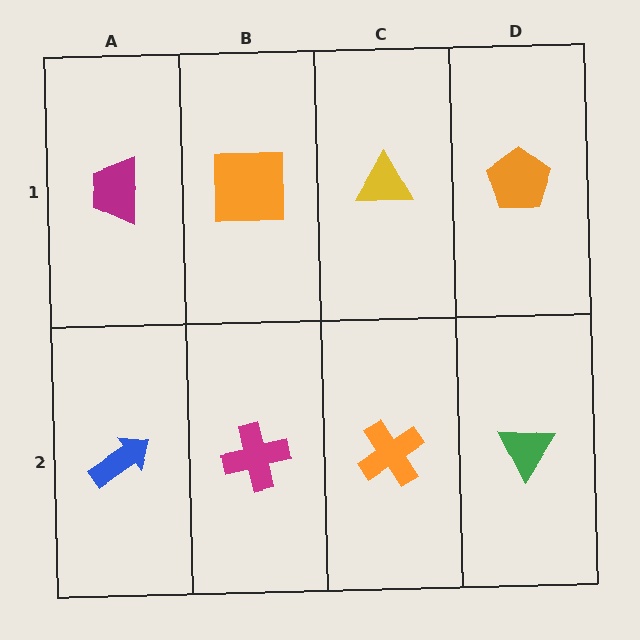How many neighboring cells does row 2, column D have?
2.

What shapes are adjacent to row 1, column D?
A green triangle (row 2, column D), a yellow triangle (row 1, column C).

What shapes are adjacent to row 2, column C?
A yellow triangle (row 1, column C), a magenta cross (row 2, column B), a green triangle (row 2, column D).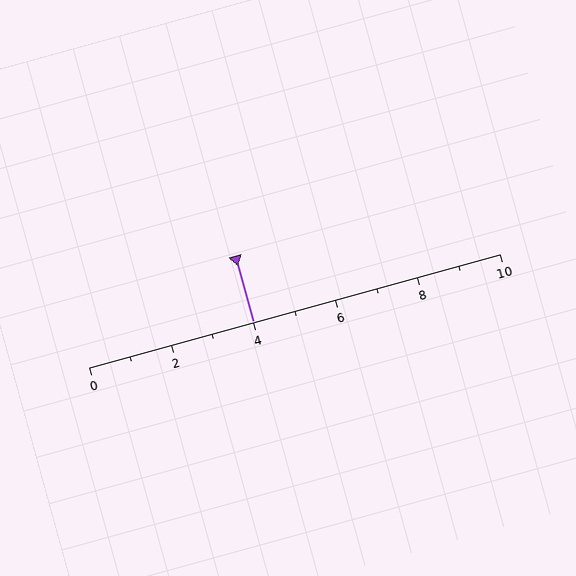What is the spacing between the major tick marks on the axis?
The major ticks are spaced 2 apart.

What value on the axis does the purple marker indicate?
The marker indicates approximately 4.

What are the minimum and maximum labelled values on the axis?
The axis runs from 0 to 10.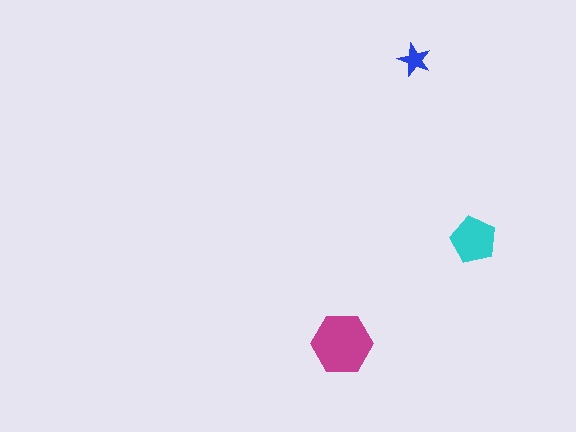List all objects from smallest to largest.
The blue star, the cyan pentagon, the magenta hexagon.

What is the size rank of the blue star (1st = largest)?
3rd.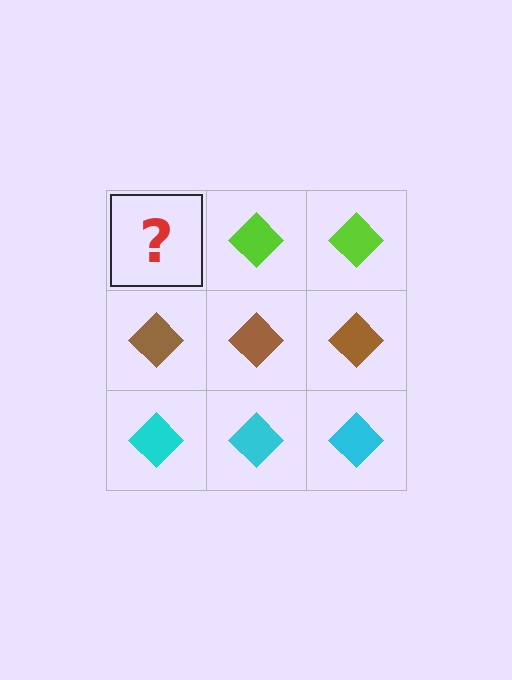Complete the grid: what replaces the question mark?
The question mark should be replaced with a lime diamond.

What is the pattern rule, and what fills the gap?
The rule is that each row has a consistent color. The gap should be filled with a lime diamond.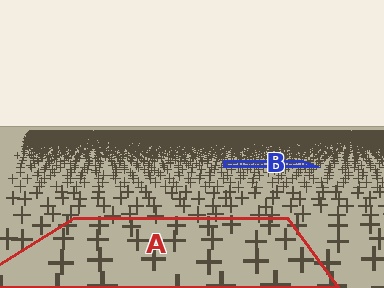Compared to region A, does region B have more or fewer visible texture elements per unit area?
Region B has more texture elements per unit area — they are packed more densely because it is farther away.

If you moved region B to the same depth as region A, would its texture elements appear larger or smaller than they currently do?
They would appear larger. At a closer depth, the same texture elements are projected at a bigger on-screen size.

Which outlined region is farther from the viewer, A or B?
Region B is farther from the viewer — the texture elements inside it appear smaller and more densely packed.